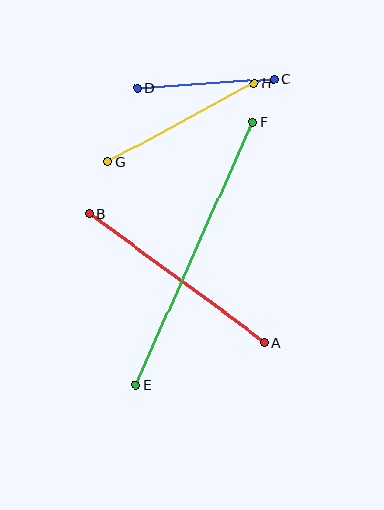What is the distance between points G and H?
The distance is approximately 167 pixels.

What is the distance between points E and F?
The distance is approximately 288 pixels.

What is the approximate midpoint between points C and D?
The midpoint is at approximately (206, 83) pixels.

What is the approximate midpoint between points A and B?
The midpoint is at approximately (177, 278) pixels.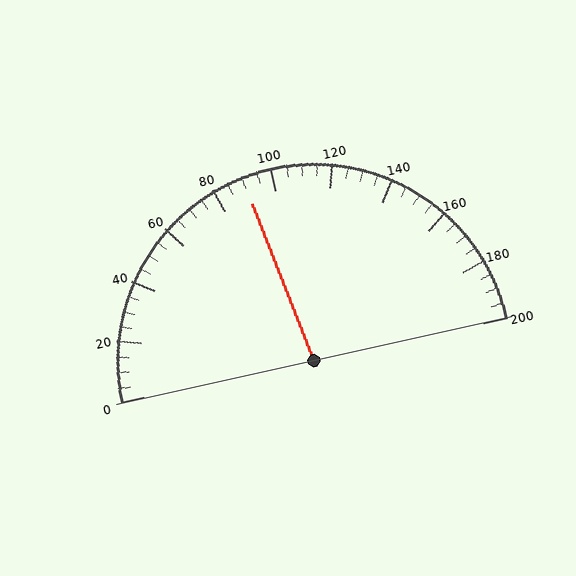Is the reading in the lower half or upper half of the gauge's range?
The reading is in the lower half of the range (0 to 200).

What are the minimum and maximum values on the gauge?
The gauge ranges from 0 to 200.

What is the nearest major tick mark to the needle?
The nearest major tick mark is 80.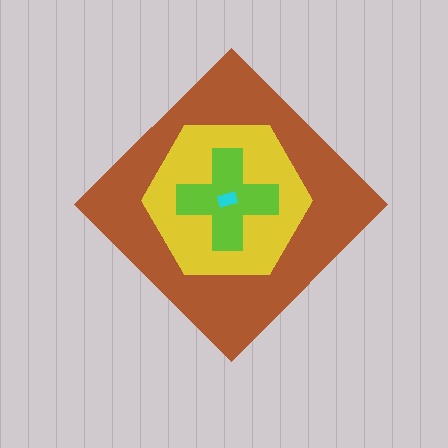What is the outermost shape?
The brown diamond.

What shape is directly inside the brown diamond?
The yellow hexagon.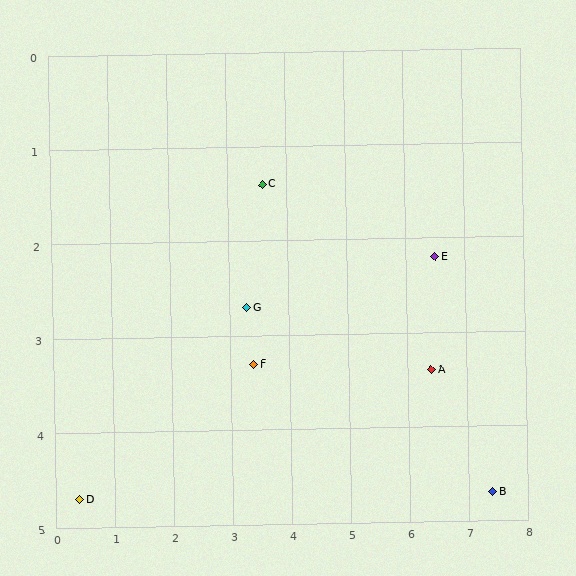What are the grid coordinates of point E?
Point E is at approximately (6.5, 2.2).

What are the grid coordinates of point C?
Point C is at approximately (3.6, 1.4).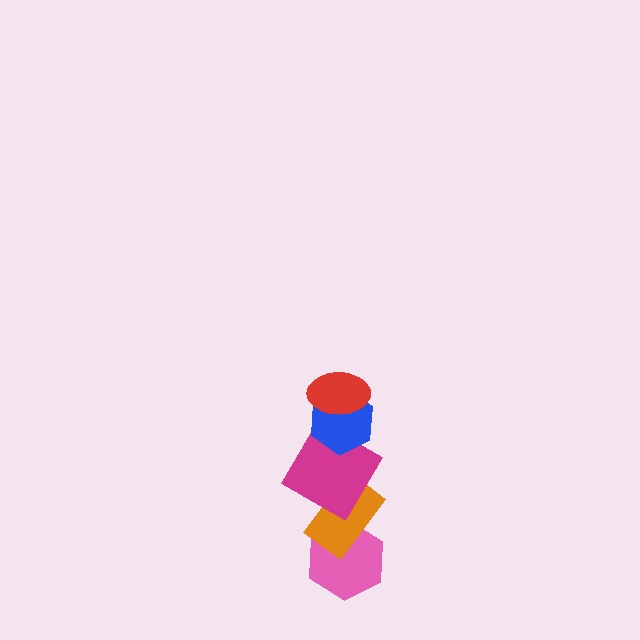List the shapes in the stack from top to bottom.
From top to bottom: the red ellipse, the blue hexagon, the magenta diamond, the orange rectangle, the pink hexagon.